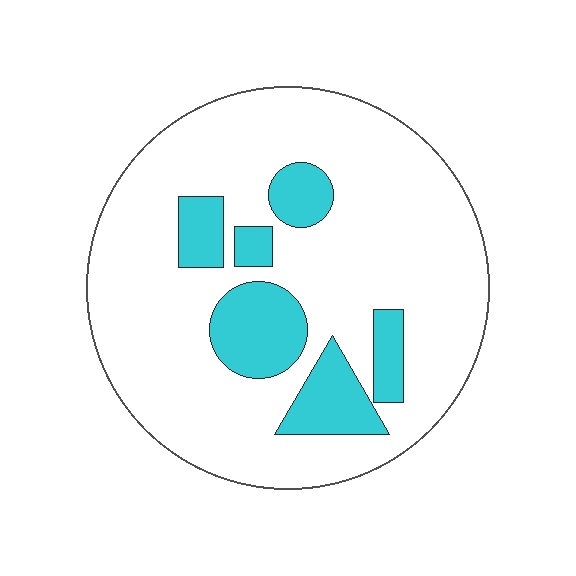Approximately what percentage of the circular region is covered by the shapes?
Approximately 20%.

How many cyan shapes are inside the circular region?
6.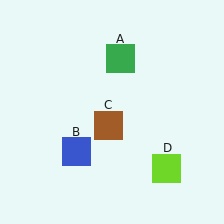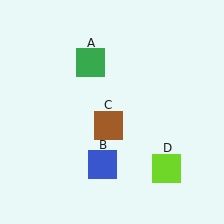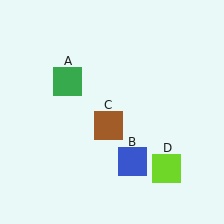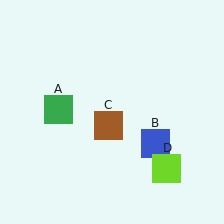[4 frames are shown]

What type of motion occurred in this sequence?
The green square (object A), blue square (object B) rotated counterclockwise around the center of the scene.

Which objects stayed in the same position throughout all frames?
Brown square (object C) and lime square (object D) remained stationary.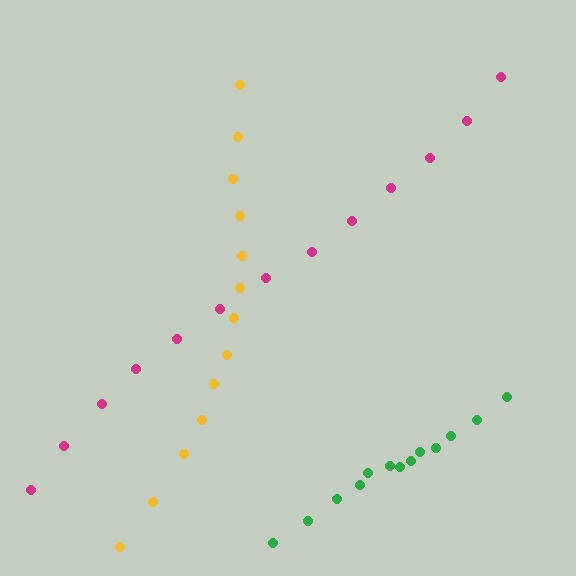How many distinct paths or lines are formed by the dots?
There are 3 distinct paths.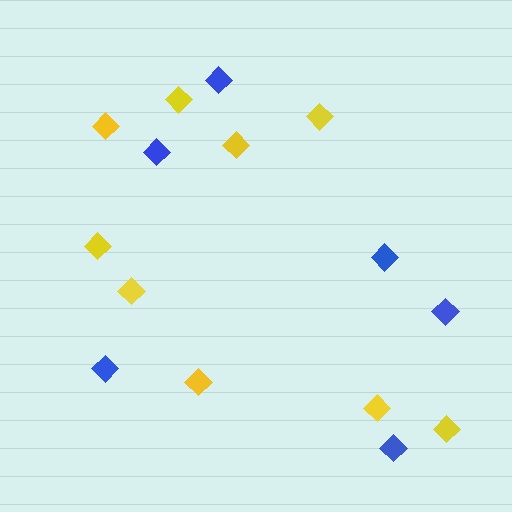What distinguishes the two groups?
There are 2 groups: one group of yellow diamonds (9) and one group of blue diamonds (6).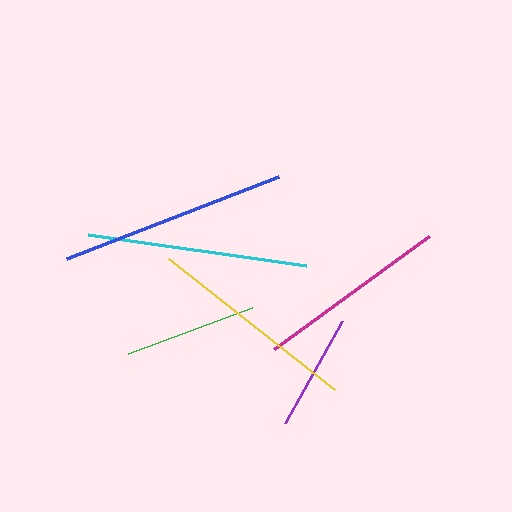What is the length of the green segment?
The green segment is approximately 132 pixels long.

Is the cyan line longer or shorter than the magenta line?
The cyan line is longer than the magenta line.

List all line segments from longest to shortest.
From longest to shortest: blue, cyan, yellow, magenta, green, purple.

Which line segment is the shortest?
The purple line is the shortest at approximately 117 pixels.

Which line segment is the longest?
The blue line is the longest at approximately 227 pixels.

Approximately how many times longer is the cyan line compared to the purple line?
The cyan line is approximately 1.9 times the length of the purple line.